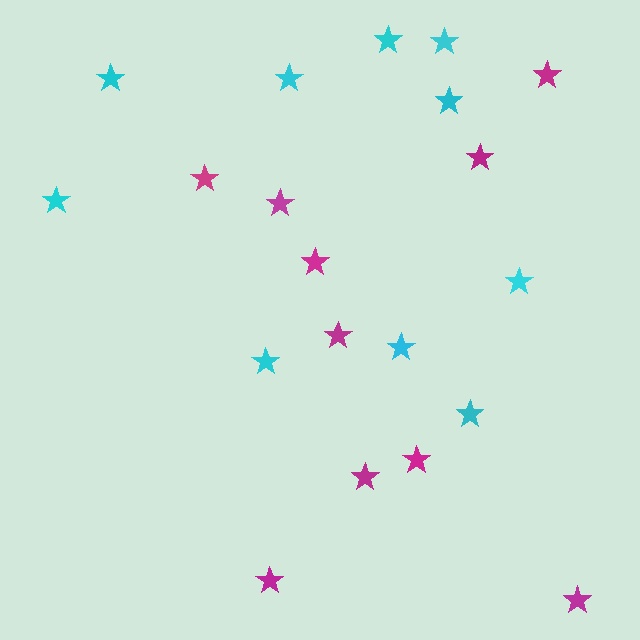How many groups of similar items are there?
There are 2 groups: one group of cyan stars (10) and one group of magenta stars (10).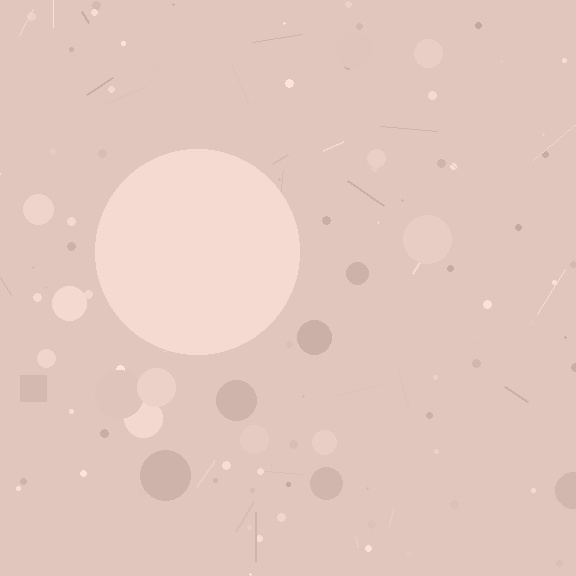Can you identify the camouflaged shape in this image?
The camouflaged shape is a circle.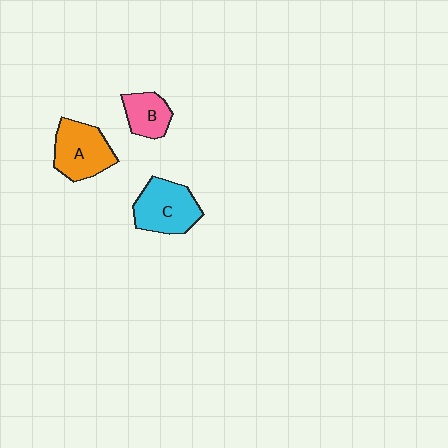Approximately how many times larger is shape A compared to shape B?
Approximately 1.6 times.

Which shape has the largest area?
Shape C (cyan).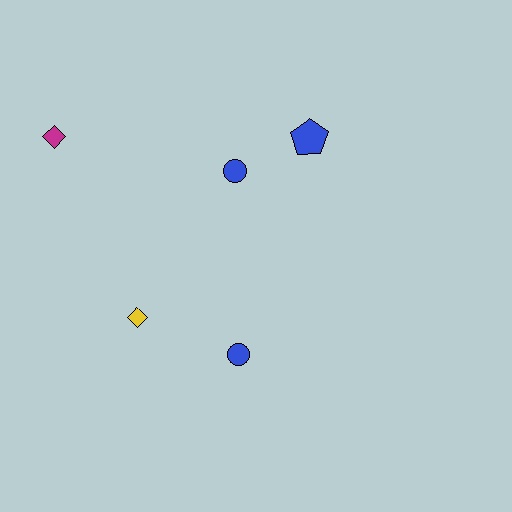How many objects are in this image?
There are 5 objects.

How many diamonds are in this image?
There are 2 diamonds.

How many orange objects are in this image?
There are no orange objects.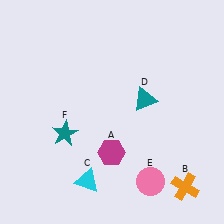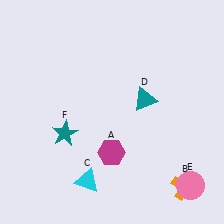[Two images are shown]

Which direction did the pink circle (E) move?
The pink circle (E) moved right.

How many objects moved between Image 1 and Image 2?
1 object moved between the two images.